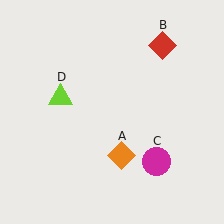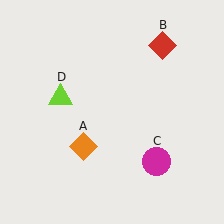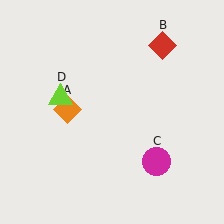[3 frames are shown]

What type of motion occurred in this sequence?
The orange diamond (object A) rotated clockwise around the center of the scene.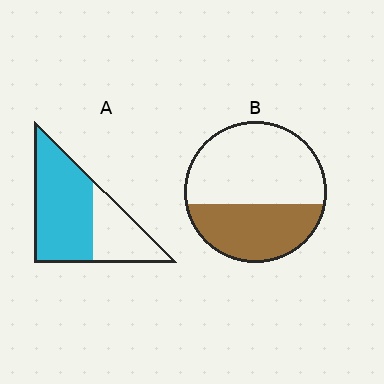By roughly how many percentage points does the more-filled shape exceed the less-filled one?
By roughly 25 percentage points (A over B).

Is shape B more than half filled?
No.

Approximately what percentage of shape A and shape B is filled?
A is approximately 65% and B is approximately 40%.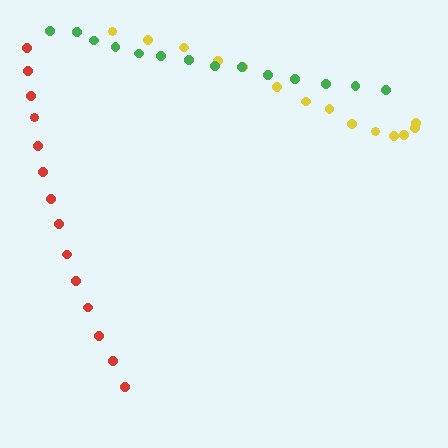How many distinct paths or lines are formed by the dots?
There are 3 distinct paths.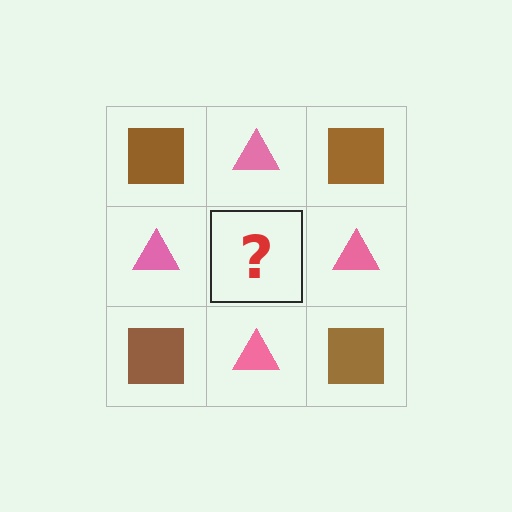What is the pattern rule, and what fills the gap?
The rule is that it alternates brown square and pink triangle in a checkerboard pattern. The gap should be filled with a brown square.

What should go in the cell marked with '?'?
The missing cell should contain a brown square.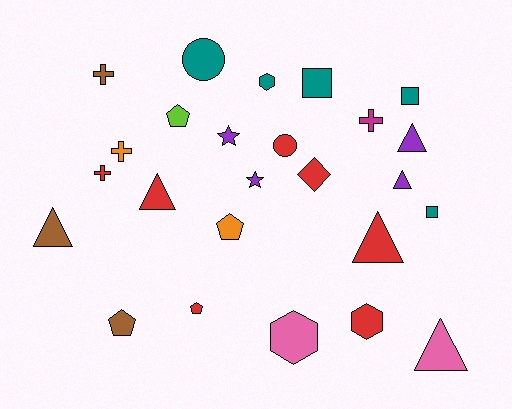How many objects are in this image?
There are 25 objects.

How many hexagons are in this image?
There are 3 hexagons.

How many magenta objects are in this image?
There is 1 magenta object.